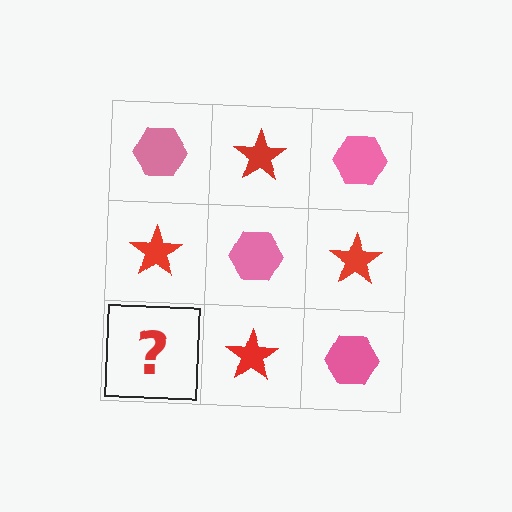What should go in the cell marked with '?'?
The missing cell should contain a pink hexagon.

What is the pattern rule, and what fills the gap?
The rule is that it alternates pink hexagon and red star in a checkerboard pattern. The gap should be filled with a pink hexagon.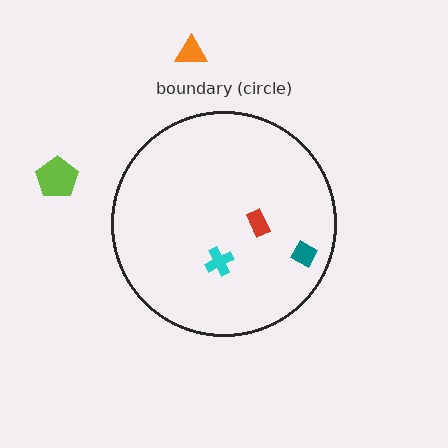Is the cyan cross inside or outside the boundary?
Inside.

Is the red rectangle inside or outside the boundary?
Inside.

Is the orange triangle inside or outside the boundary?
Outside.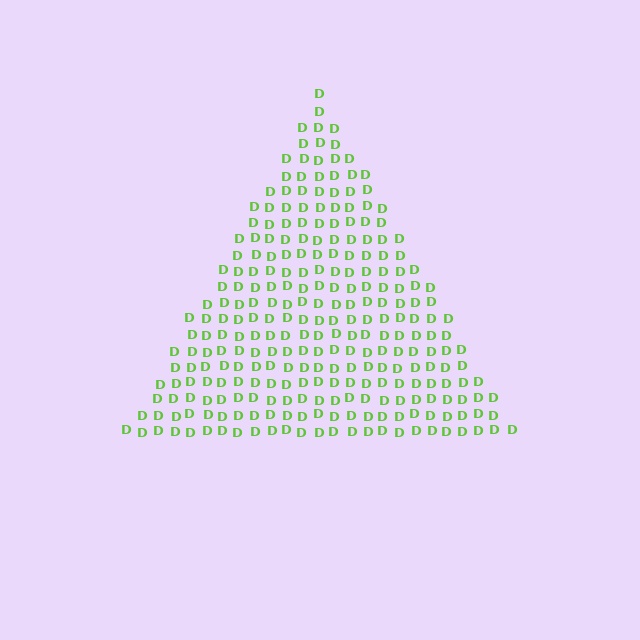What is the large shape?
The large shape is a triangle.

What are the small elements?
The small elements are letter D's.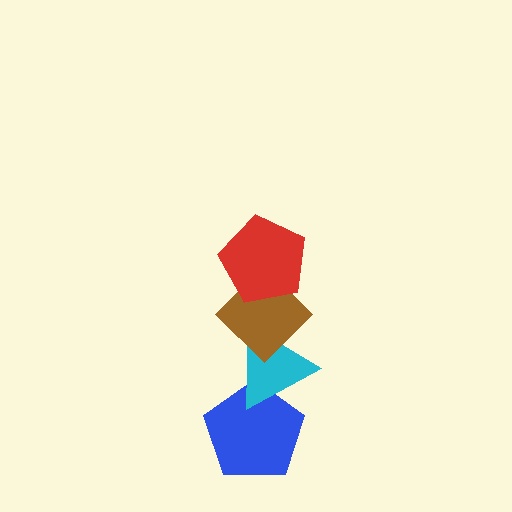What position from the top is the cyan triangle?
The cyan triangle is 3rd from the top.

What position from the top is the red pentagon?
The red pentagon is 1st from the top.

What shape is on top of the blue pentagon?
The cyan triangle is on top of the blue pentagon.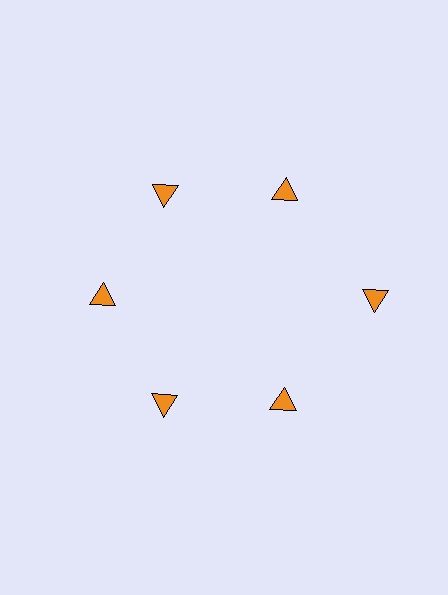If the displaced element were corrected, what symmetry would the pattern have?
It would have 6-fold rotational symmetry — the pattern would map onto itself every 60 degrees.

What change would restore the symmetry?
The symmetry would be restored by moving it inward, back onto the ring so that all 6 triangles sit at equal angles and equal distance from the center.